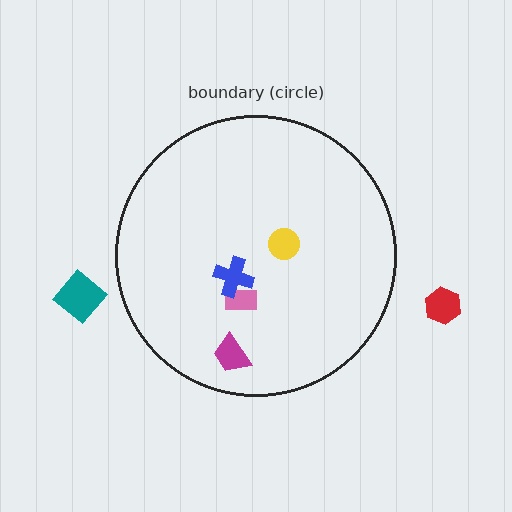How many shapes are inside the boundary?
4 inside, 2 outside.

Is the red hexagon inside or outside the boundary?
Outside.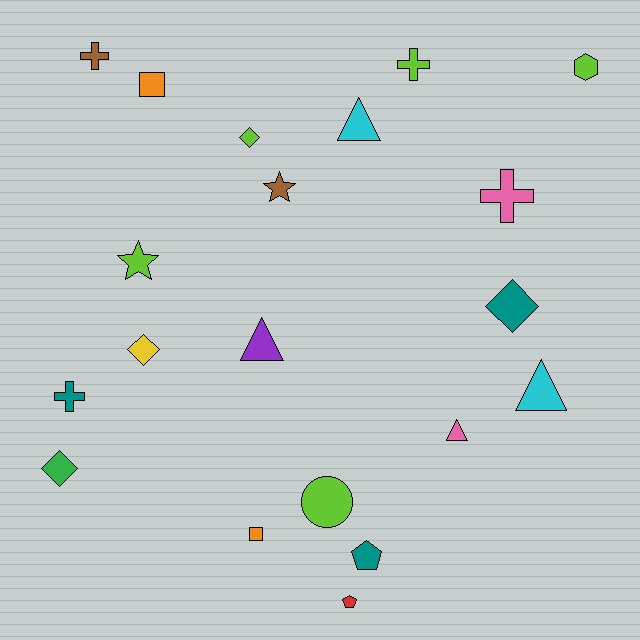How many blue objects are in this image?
There are no blue objects.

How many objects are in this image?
There are 20 objects.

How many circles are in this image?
There is 1 circle.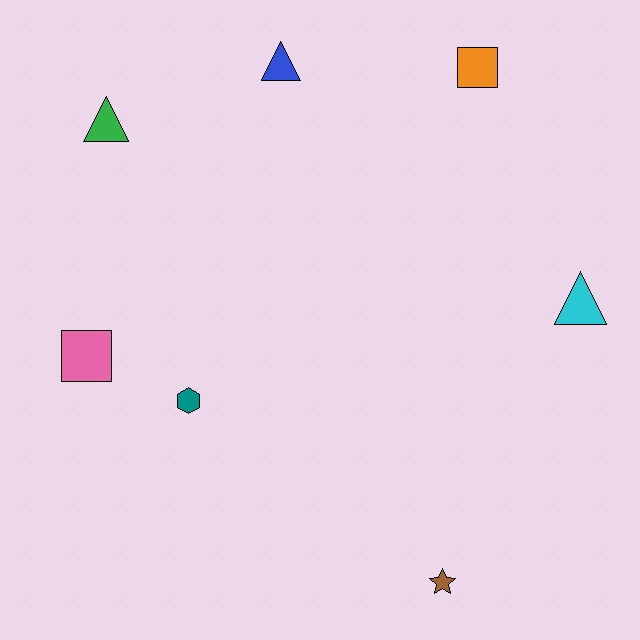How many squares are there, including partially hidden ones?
There are 2 squares.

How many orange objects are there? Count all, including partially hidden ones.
There is 1 orange object.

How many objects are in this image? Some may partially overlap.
There are 7 objects.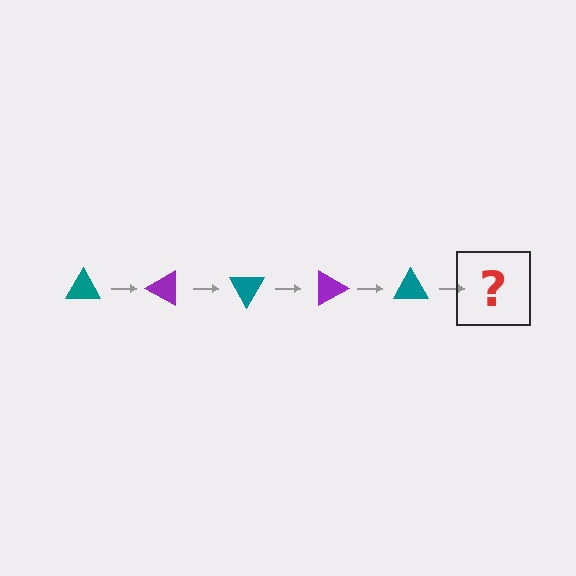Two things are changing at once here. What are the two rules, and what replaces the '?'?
The two rules are that it rotates 30 degrees each step and the color cycles through teal and purple. The '?' should be a purple triangle, rotated 150 degrees from the start.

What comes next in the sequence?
The next element should be a purple triangle, rotated 150 degrees from the start.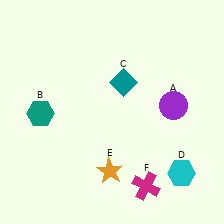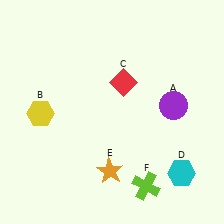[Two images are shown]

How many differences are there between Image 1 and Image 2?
There are 3 differences between the two images.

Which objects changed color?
B changed from teal to yellow. C changed from teal to red. F changed from magenta to lime.